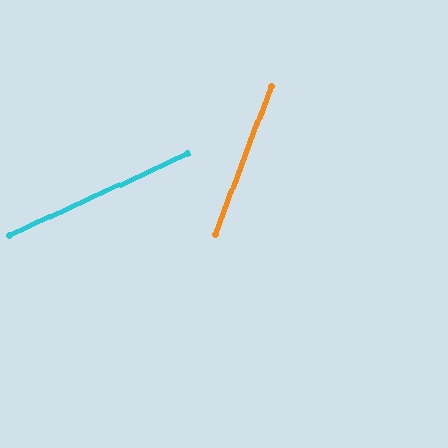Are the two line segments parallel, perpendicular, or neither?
Neither parallel nor perpendicular — they differ by about 44°.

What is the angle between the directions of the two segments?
Approximately 44 degrees.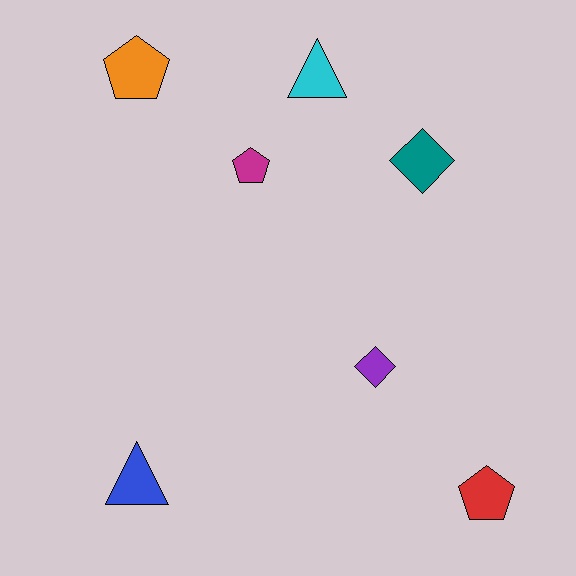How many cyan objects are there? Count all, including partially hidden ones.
There is 1 cyan object.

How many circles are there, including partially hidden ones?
There are no circles.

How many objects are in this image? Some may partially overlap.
There are 7 objects.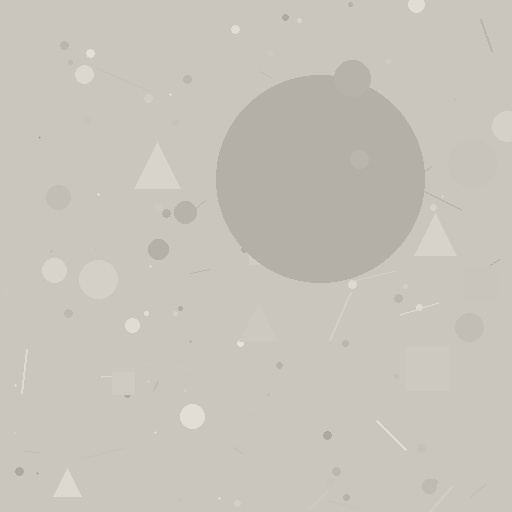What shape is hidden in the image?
A circle is hidden in the image.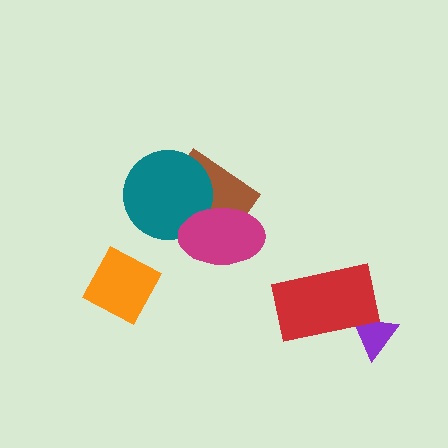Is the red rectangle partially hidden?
No, no other shape covers it.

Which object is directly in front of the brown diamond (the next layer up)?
The teal circle is directly in front of the brown diamond.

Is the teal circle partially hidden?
Yes, it is partially covered by another shape.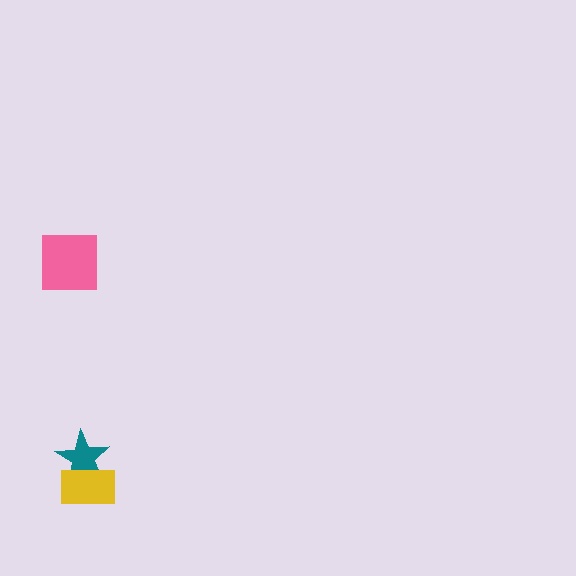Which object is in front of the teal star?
The yellow rectangle is in front of the teal star.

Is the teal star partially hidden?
Yes, it is partially covered by another shape.